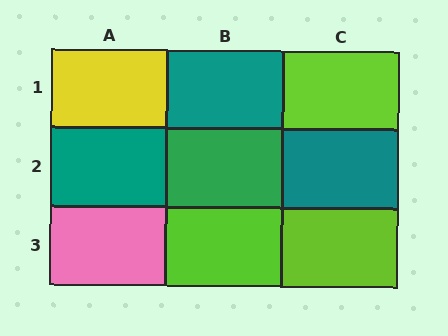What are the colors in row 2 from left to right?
Teal, green, teal.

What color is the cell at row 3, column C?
Lime.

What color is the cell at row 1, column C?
Lime.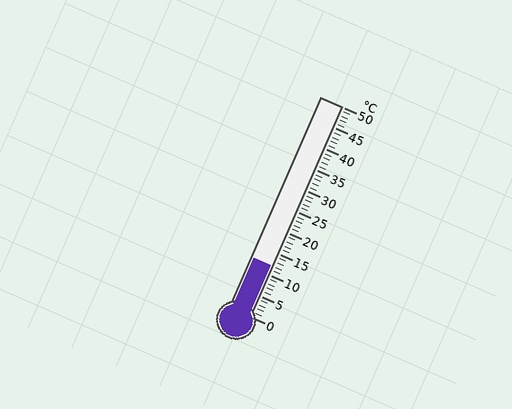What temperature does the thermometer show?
The thermometer shows approximately 12°C.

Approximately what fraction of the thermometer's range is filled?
The thermometer is filled to approximately 25% of its range.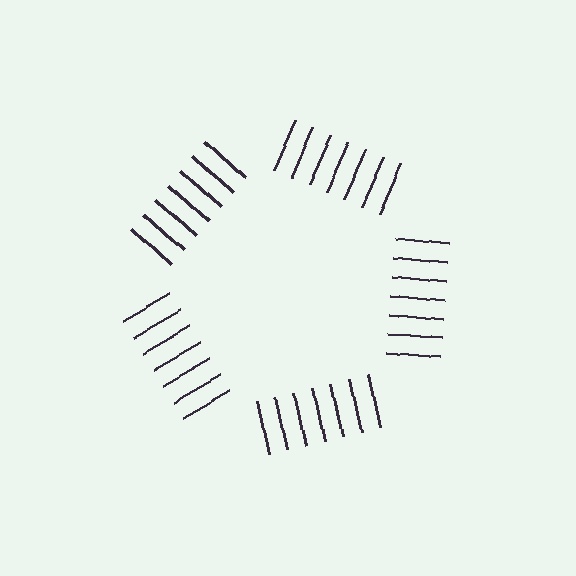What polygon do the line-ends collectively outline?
An illusory pentagon — the line segments terminate on its edges but no continuous stroke is drawn.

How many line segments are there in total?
35 — 7 along each of the 5 edges.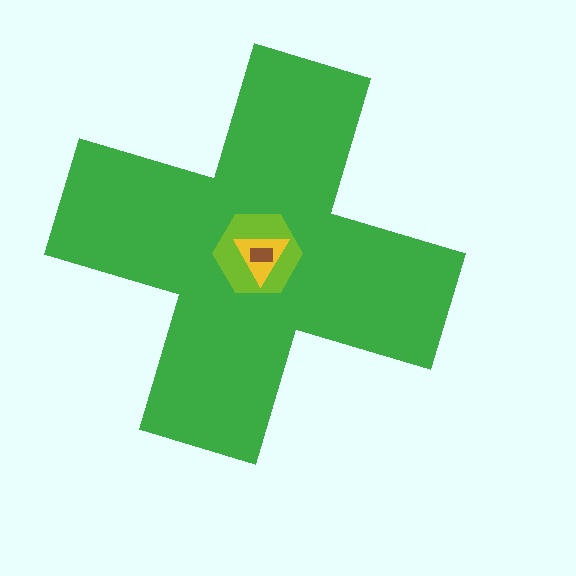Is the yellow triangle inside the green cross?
Yes.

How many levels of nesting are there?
4.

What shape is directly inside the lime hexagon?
The yellow triangle.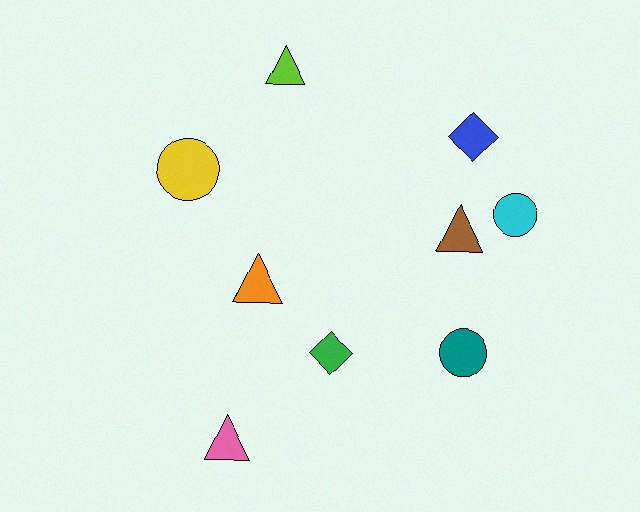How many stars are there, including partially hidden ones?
There are no stars.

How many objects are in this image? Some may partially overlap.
There are 9 objects.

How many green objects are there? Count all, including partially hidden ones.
There is 1 green object.